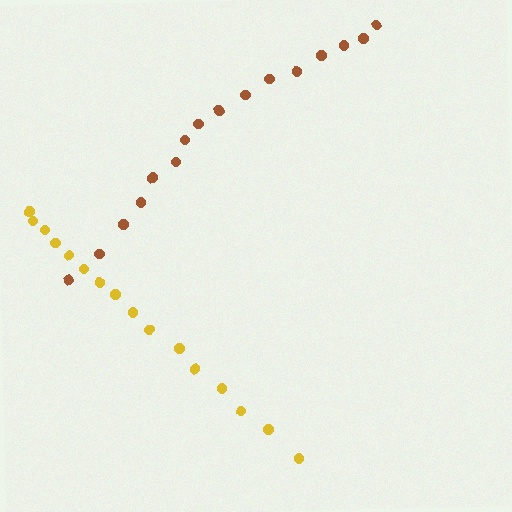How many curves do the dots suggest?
There are 2 distinct paths.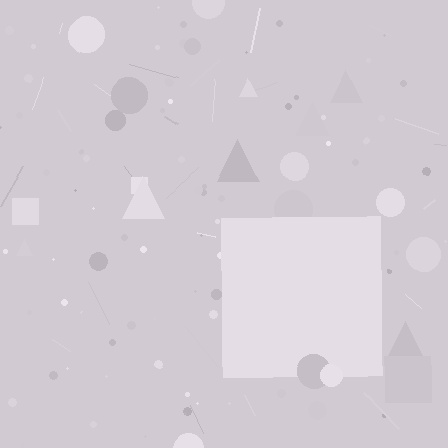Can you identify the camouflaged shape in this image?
The camouflaged shape is a square.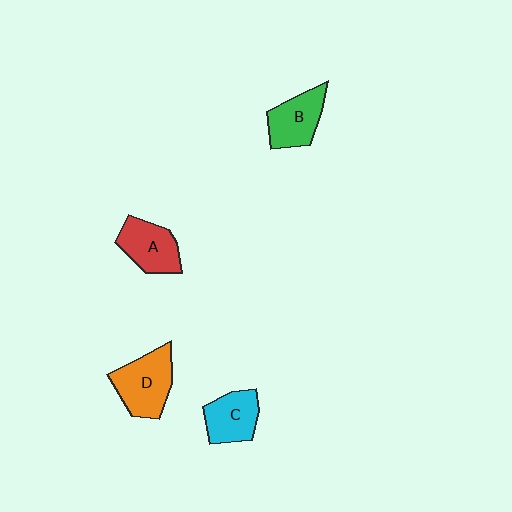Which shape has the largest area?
Shape D (orange).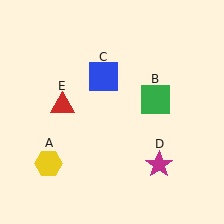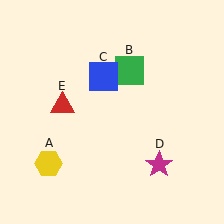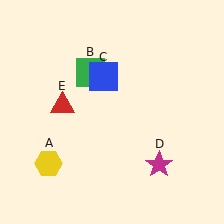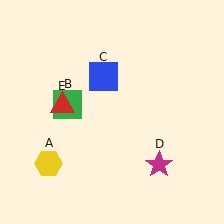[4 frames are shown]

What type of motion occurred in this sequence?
The green square (object B) rotated counterclockwise around the center of the scene.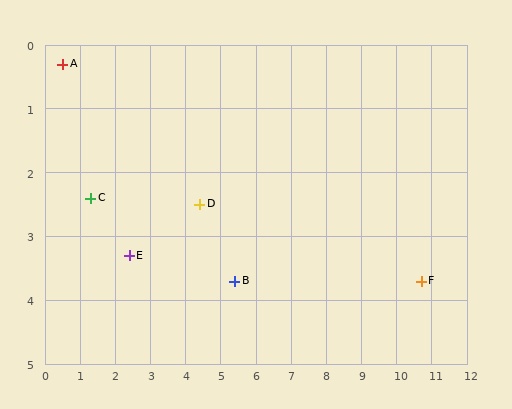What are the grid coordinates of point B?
Point B is at approximately (5.4, 3.7).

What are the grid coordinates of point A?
Point A is at approximately (0.5, 0.3).